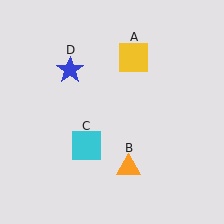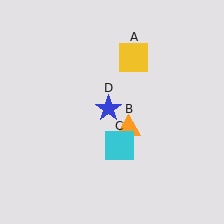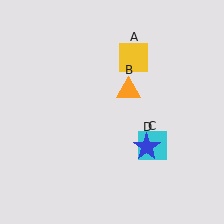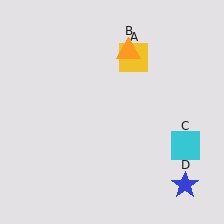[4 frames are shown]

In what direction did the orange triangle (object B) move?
The orange triangle (object B) moved up.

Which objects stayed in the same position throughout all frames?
Yellow square (object A) remained stationary.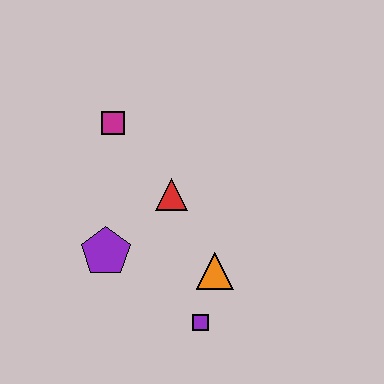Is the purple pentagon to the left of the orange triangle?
Yes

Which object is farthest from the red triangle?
The purple square is farthest from the red triangle.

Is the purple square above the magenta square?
No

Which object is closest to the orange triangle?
The purple square is closest to the orange triangle.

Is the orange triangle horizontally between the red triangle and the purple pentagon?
No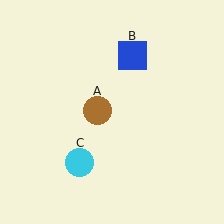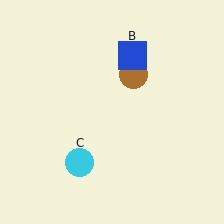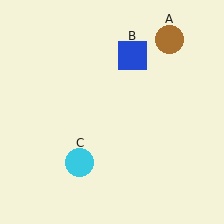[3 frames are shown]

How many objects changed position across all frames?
1 object changed position: brown circle (object A).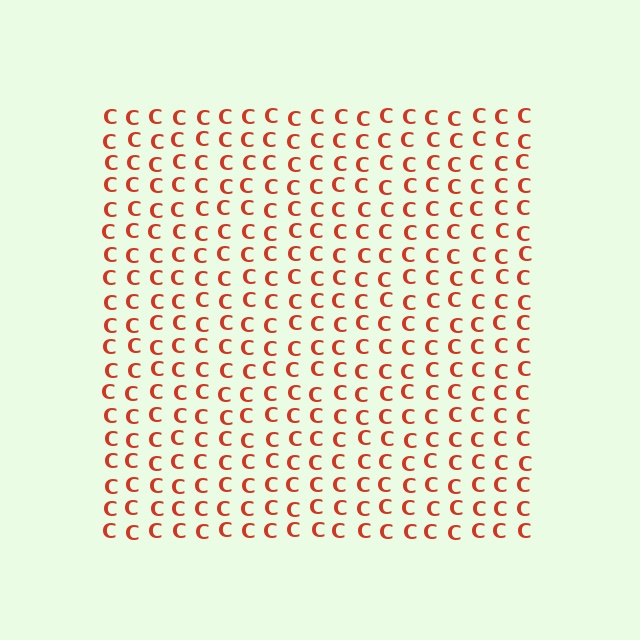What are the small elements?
The small elements are letter C's.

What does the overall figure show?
The overall figure shows a square.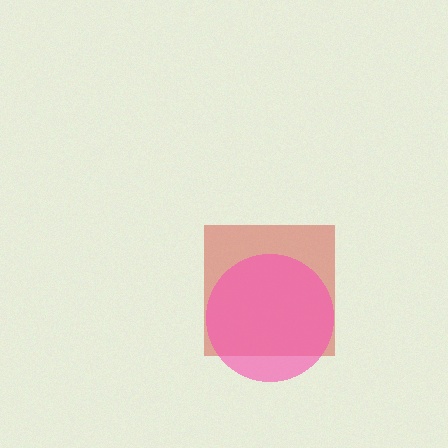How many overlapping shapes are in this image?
There are 2 overlapping shapes in the image.